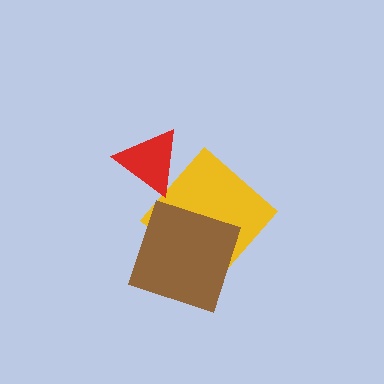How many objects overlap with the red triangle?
0 objects overlap with the red triangle.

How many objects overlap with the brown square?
1 object overlaps with the brown square.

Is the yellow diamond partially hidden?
Yes, it is partially covered by another shape.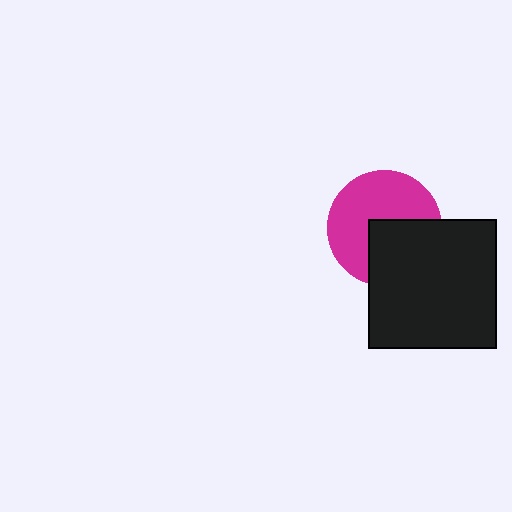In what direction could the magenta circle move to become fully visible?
The magenta circle could move toward the upper-left. That would shift it out from behind the black square entirely.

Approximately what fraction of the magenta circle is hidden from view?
Roughly 40% of the magenta circle is hidden behind the black square.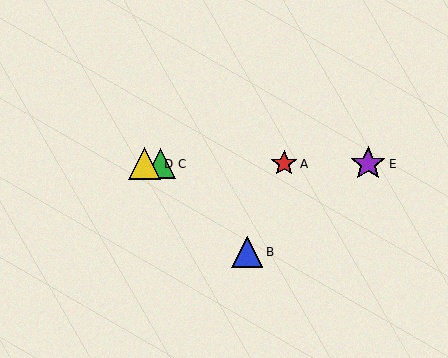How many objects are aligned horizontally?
4 objects (A, C, D, E) are aligned horizontally.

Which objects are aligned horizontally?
Objects A, C, D, E are aligned horizontally.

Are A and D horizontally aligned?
Yes, both are at y≈164.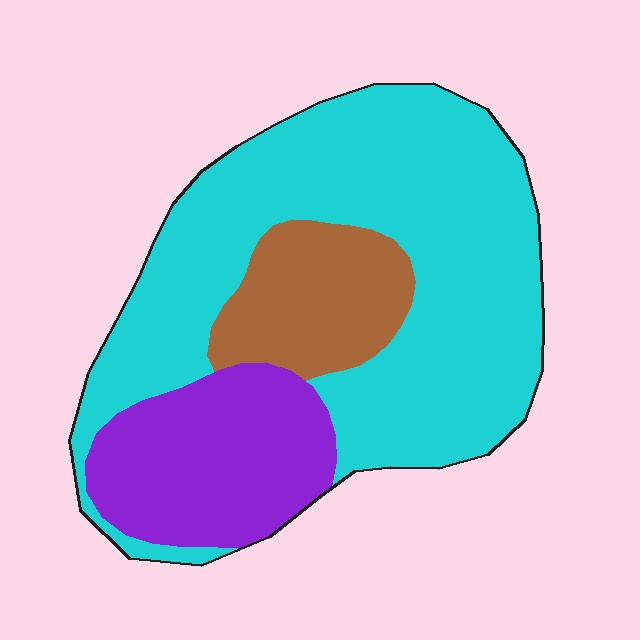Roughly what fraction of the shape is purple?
Purple takes up about one fifth (1/5) of the shape.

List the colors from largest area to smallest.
From largest to smallest: cyan, purple, brown.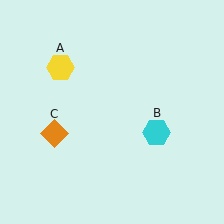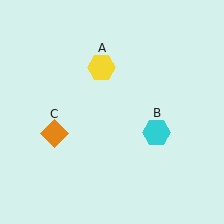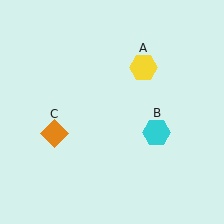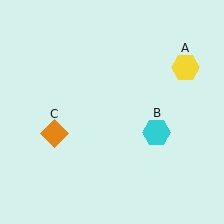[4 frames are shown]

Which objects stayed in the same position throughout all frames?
Cyan hexagon (object B) and orange diamond (object C) remained stationary.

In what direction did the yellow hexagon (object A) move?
The yellow hexagon (object A) moved right.